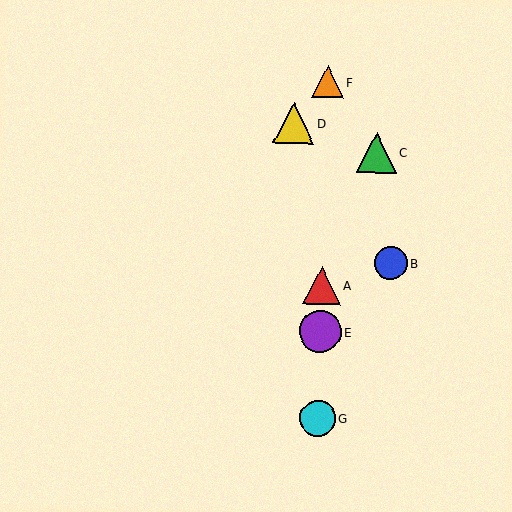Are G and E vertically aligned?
Yes, both are at x≈318.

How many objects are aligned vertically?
4 objects (A, E, F, G) are aligned vertically.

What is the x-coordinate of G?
Object G is at x≈318.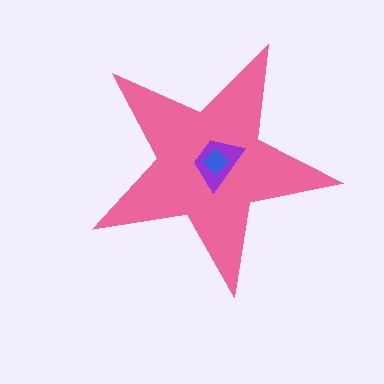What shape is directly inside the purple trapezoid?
The blue diamond.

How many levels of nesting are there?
3.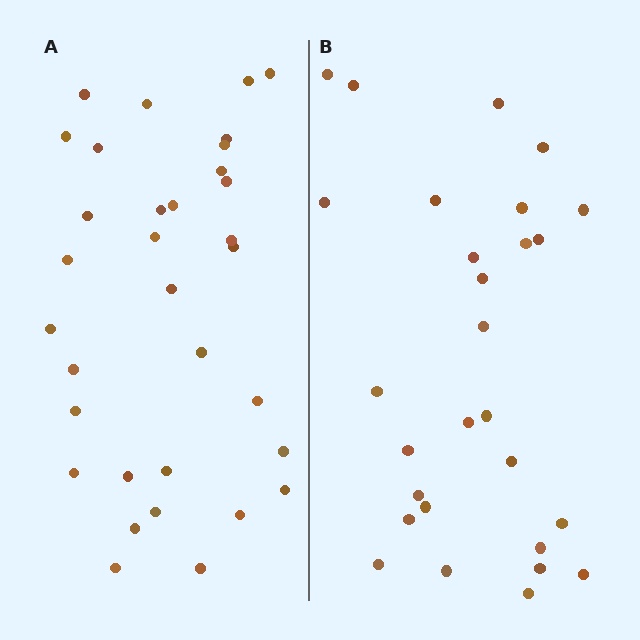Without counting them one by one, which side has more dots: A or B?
Region A (the left region) has more dots.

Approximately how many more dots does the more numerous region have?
Region A has about 5 more dots than region B.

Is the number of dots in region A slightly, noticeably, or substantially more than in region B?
Region A has only slightly more — the two regions are fairly close. The ratio is roughly 1.2 to 1.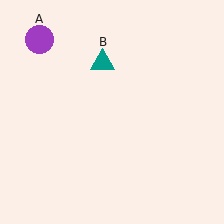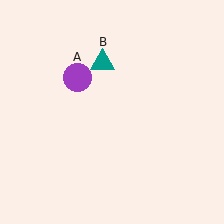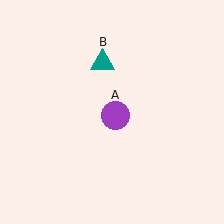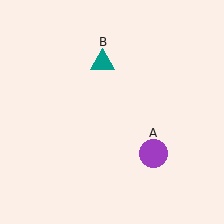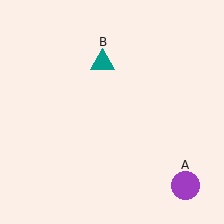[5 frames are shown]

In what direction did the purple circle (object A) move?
The purple circle (object A) moved down and to the right.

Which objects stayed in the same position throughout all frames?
Teal triangle (object B) remained stationary.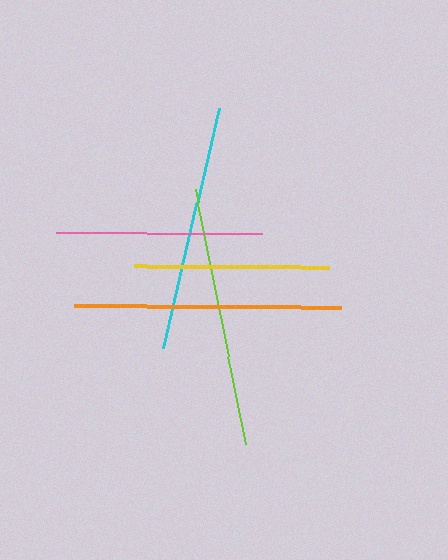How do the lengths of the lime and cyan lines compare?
The lime and cyan lines are approximately the same length.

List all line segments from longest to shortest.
From longest to shortest: orange, lime, cyan, pink, yellow.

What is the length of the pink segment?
The pink segment is approximately 207 pixels long.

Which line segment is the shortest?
The yellow line is the shortest at approximately 195 pixels.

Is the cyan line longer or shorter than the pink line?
The cyan line is longer than the pink line.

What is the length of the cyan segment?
The cyan segment is approximately 246 pixels long.